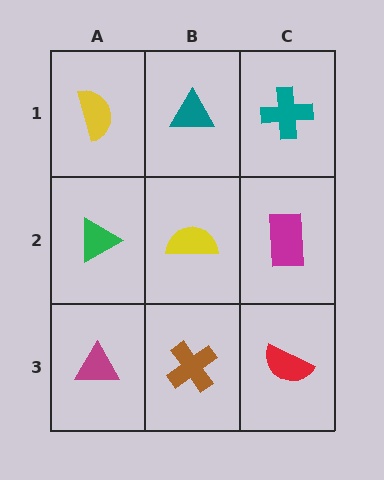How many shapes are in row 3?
3 shapes.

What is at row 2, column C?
A magenta rectangle.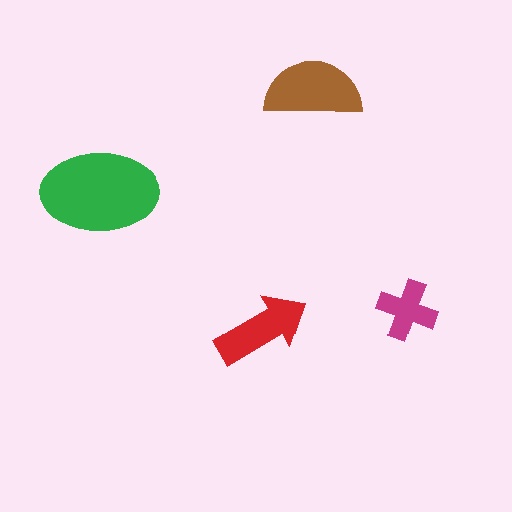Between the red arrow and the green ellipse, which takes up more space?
The green ellipse.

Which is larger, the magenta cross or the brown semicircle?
The brown semicircle.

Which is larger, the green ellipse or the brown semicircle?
The green ellipse.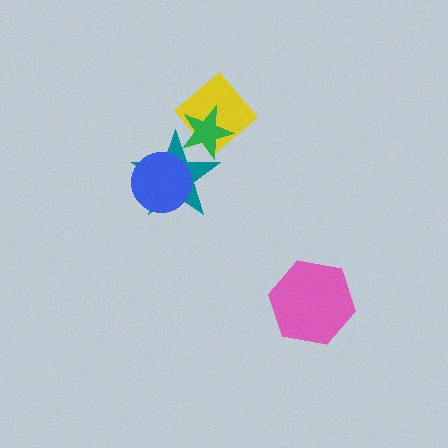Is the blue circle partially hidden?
No, no other shape covers it.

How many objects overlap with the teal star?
2 objects overlap with the teal star.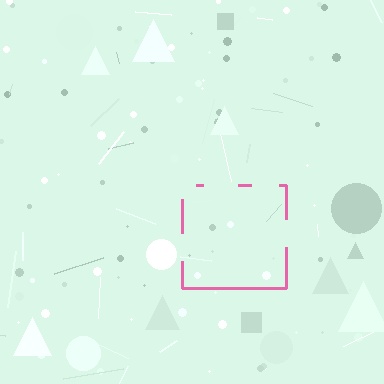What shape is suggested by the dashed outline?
The dashed outline suggests a square.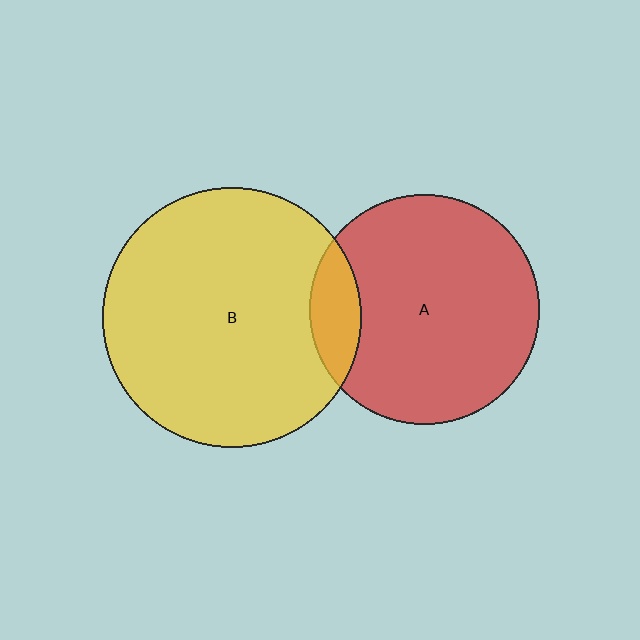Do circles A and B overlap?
Yes.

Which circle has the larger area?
Circle B (yellow).